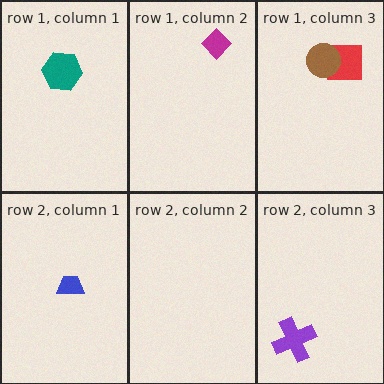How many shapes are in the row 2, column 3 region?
1.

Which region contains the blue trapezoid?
The row 2, column 1 region.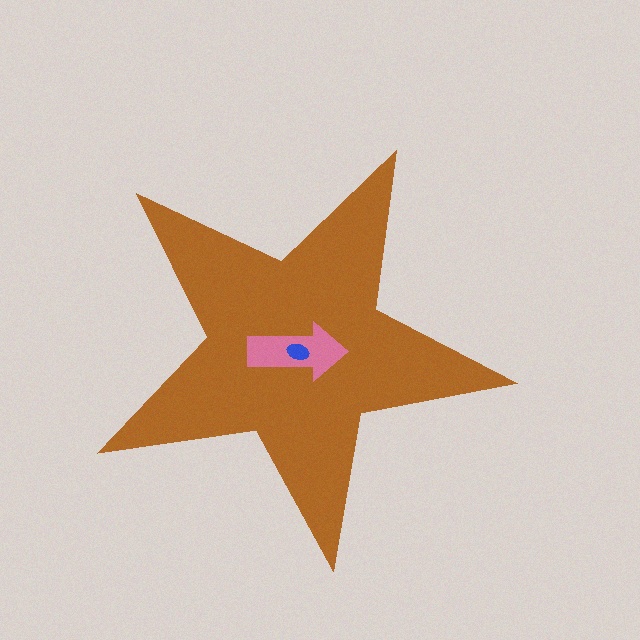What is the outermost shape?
The brown star.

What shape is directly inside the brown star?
The pink arrow.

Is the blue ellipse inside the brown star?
Yes.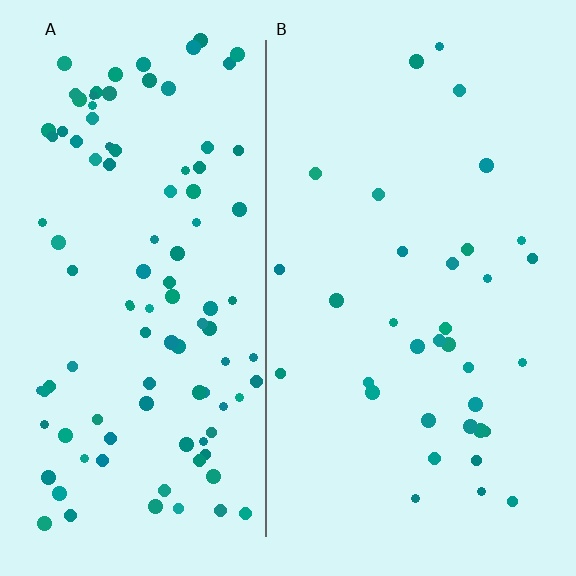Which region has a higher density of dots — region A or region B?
A (the left).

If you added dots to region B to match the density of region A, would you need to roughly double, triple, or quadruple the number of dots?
Approximately triple.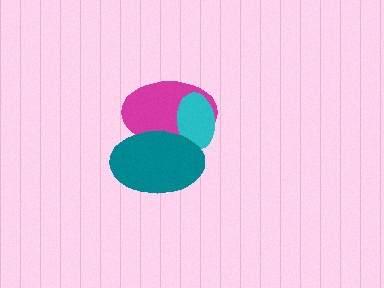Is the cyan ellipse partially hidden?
Yes, it is partially covered by another shape.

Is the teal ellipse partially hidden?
No, no other shape covers it.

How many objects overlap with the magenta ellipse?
2 objects overlap with the magenta ellipse.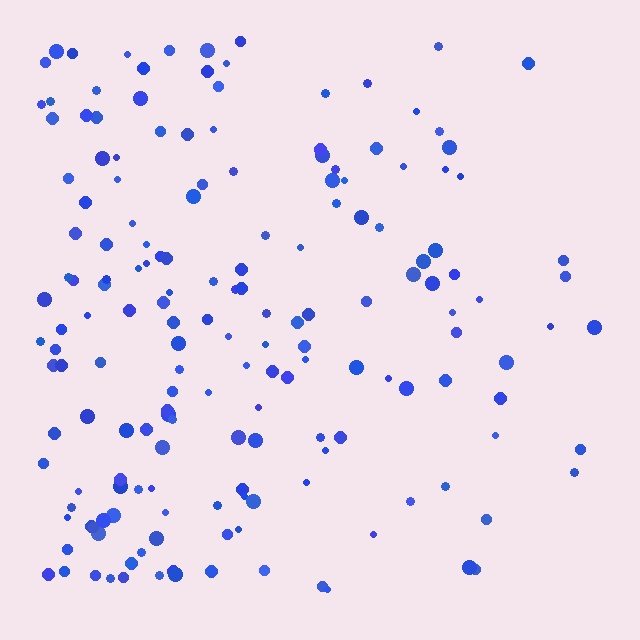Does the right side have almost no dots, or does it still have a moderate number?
Still a moderate number, just noticeably fewer than the left.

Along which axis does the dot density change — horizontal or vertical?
Horizontal.